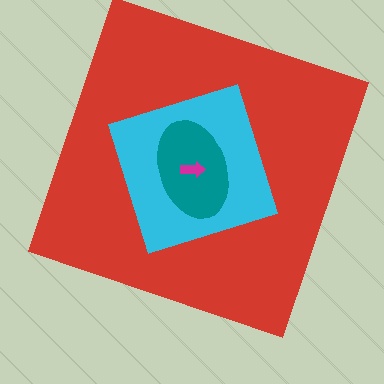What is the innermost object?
The magenta arrow.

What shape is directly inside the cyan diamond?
The teal ellipse.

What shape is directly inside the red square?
The cyan diamond.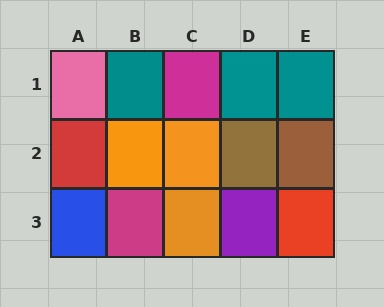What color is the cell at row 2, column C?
Orange.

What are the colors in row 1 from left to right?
Pink, teal, magenta, teal, teal.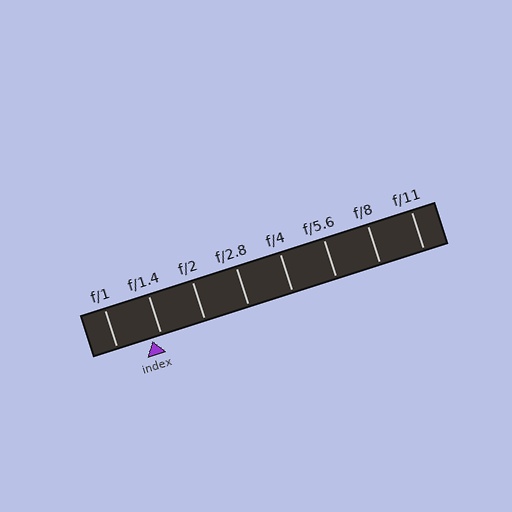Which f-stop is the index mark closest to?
The index mark is closest to f/1.4.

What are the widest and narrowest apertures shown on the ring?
The widest aperture shown is f/1 and the narrowest is f/11.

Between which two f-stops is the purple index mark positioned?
The index mark is between f/1 and f/1.4.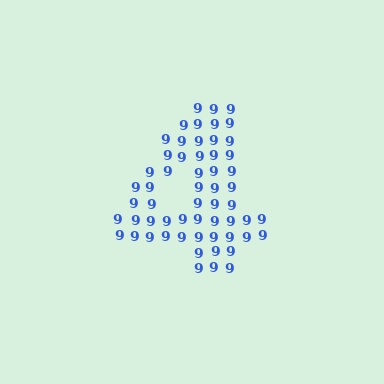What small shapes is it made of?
It is made of small digit 9's.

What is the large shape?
The large shape is the digit 4.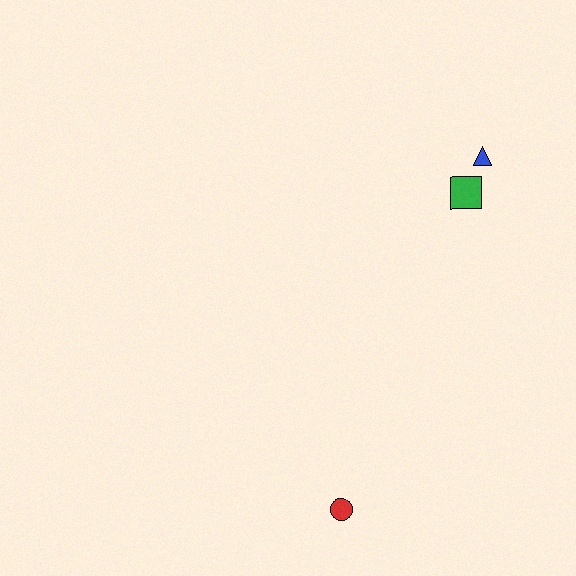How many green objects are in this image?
There is 1 green object.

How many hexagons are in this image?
There are no hexagons.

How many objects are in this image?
There are 3 objects.